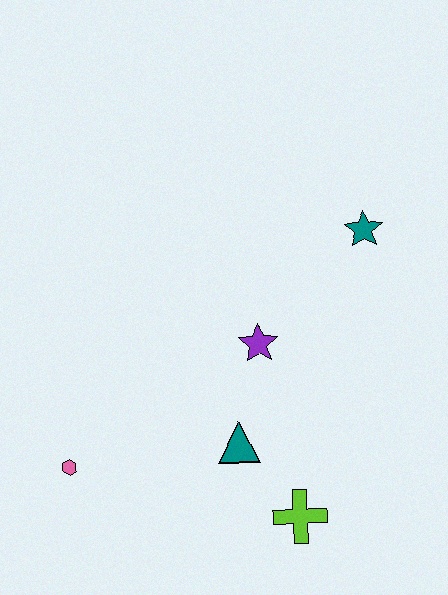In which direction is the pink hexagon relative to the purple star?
The pink hexagon is to the left of the purple star.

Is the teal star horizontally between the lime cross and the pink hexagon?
No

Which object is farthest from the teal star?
The pink hexagon is farthest from the teal star.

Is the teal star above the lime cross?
Yes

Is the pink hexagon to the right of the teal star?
No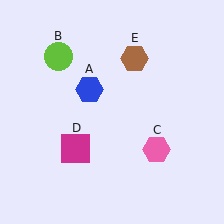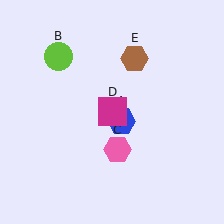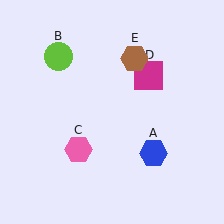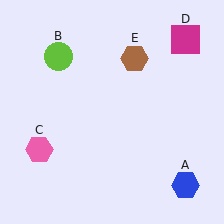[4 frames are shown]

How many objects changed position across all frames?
3 objects changed position: blue hexagon (object A), pink hexagon (object C), magenta square (object D).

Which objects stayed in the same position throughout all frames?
Lime circle (object B) and brown hexagon (object E) remained stationary.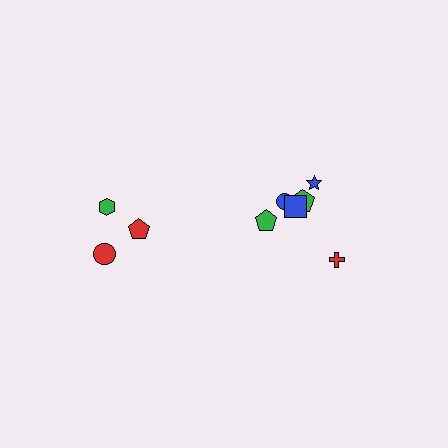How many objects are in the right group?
There are 6 objects.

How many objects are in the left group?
There are 3 objects.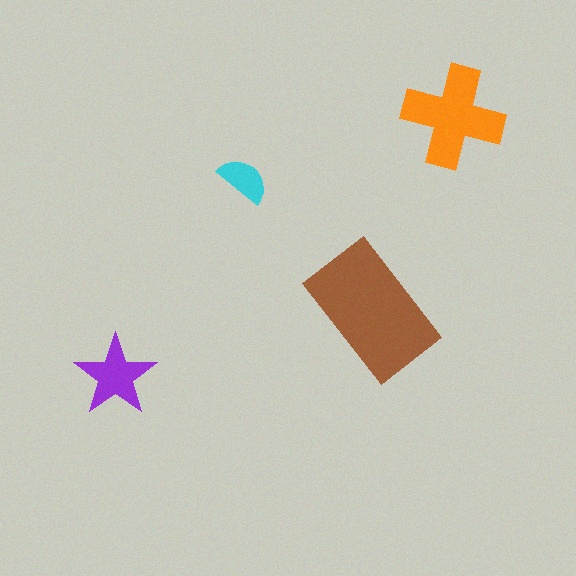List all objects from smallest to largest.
The cyan semicircle, the purple star, the orange cross, the brown rectangle.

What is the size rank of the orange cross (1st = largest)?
2nd.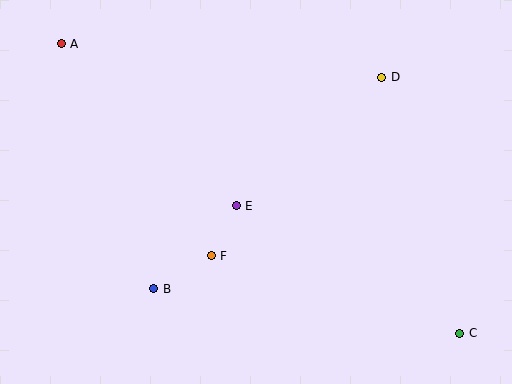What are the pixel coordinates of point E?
Point E is at (236, 206).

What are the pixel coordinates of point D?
Point D is at (382, 77).